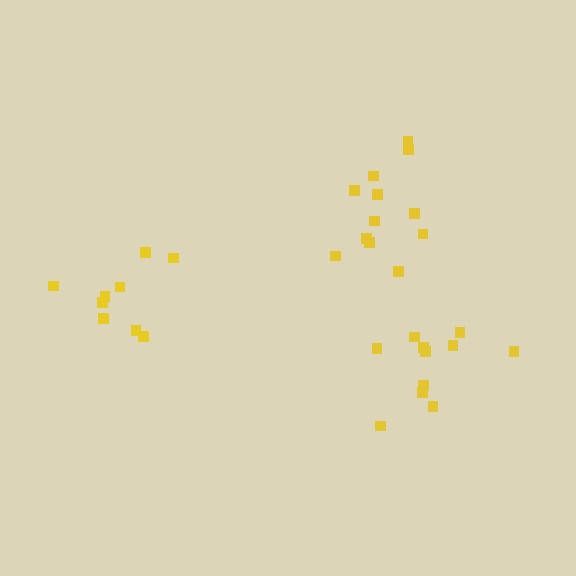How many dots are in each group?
Group 1: 12 dots, Group 2: 9 dots, Group 3: 11 dots (32 total).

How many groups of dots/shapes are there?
There are 3 groups.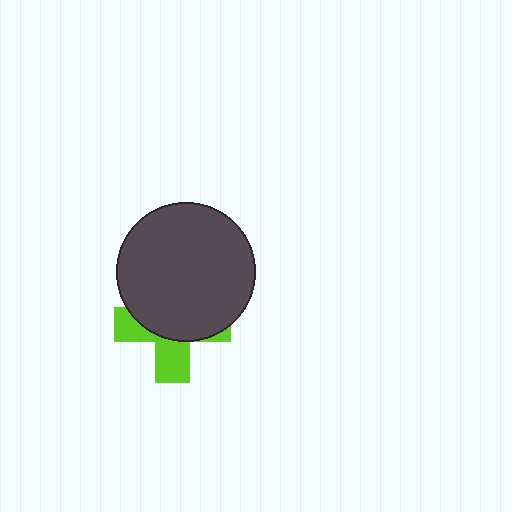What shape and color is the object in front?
The object in front is a dark gray circle.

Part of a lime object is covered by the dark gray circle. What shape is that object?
It is a cross.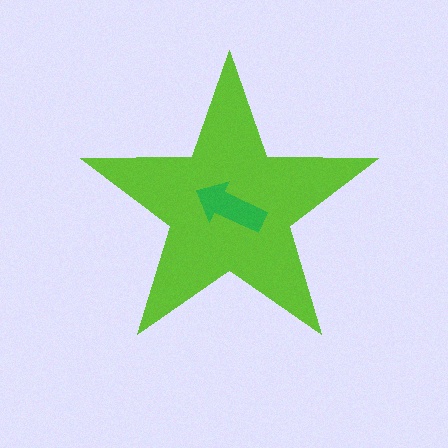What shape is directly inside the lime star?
The green arrow.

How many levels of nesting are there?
2.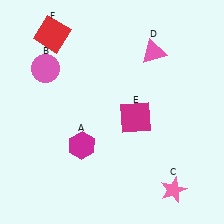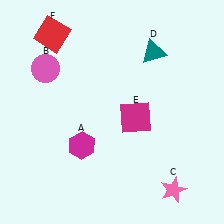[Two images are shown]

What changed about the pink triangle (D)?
In Image 1, D is pink. In Image 2, it changed to teal.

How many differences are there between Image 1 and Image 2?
There is 1 difference between the two images.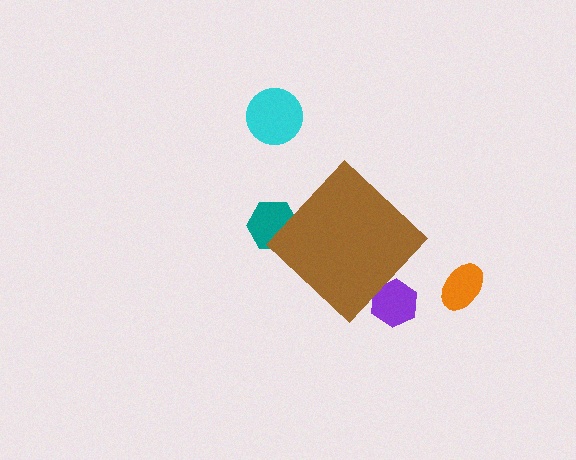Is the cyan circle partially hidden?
No, the cyan circle is fully visible.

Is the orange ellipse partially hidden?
No, the orange ellipse is fully visible.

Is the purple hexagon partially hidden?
Yes, the purple hexagon is partially hidden behind the brown diamond.